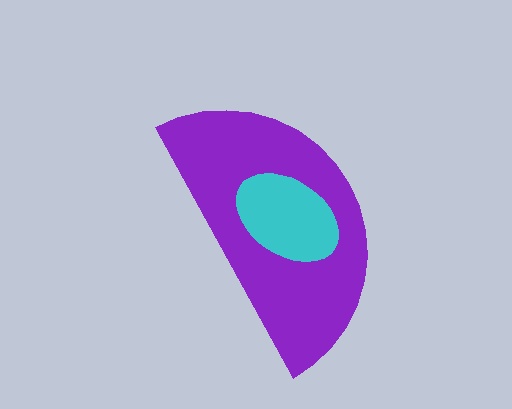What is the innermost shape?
The cyan ellipse.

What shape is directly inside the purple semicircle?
The cyan ellipse.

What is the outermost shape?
The purple semicircle.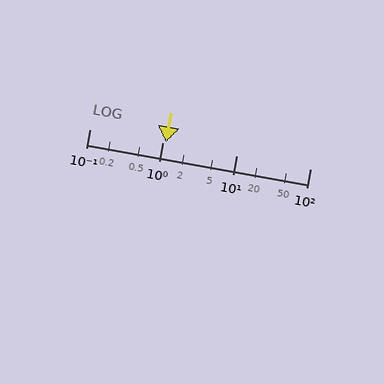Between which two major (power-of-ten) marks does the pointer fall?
The pointer is between 1 and 10.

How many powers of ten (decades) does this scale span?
The scale spans 3 decades, from 0.1 to 100.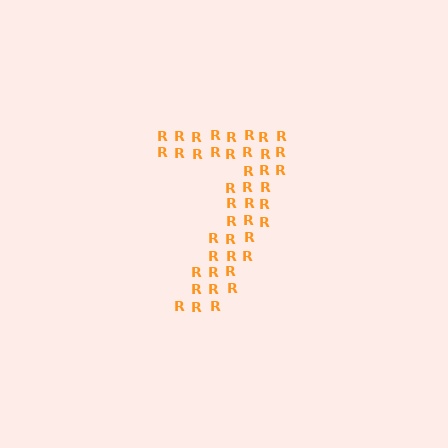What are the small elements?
The small elements are letter R's.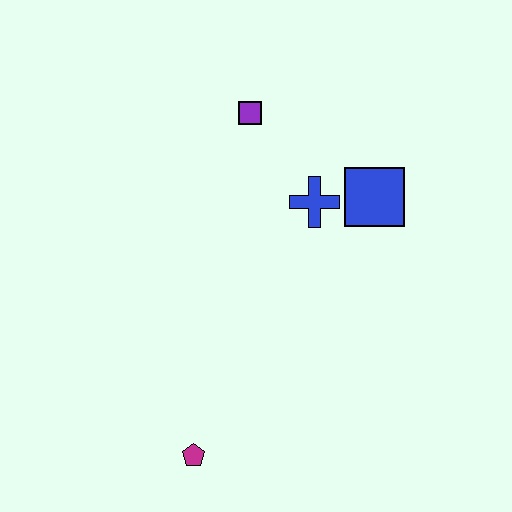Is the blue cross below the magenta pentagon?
No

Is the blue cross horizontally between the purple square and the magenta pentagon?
No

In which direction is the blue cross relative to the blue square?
The blue cross is to the left of the blue square.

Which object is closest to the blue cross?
The blue square is closest to the blue cross.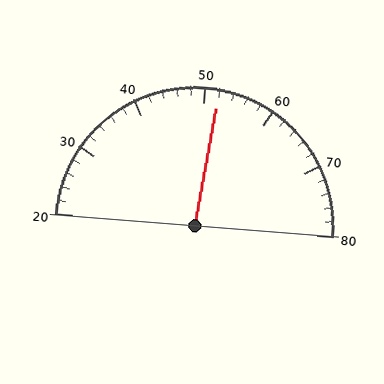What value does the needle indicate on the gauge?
The needle indicates approximately 52.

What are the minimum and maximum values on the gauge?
The gauge ranges from 20 to 80.